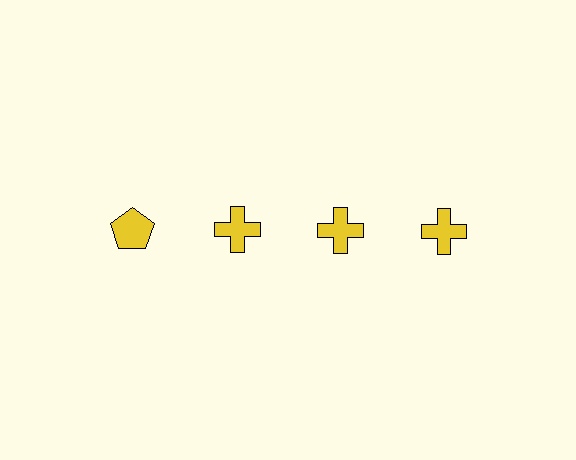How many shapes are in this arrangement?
There are 4 shapes arranged in a grid pattern.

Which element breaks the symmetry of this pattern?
The yellow pentagon in the top row, leftmost column breaks the symmetry. All other shapes are yellow crosses.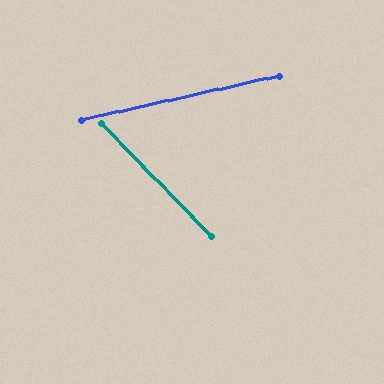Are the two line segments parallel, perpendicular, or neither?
Neither parallel nor perpendicular — they differ by about 59°.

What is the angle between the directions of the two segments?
Approximately 59 degrees.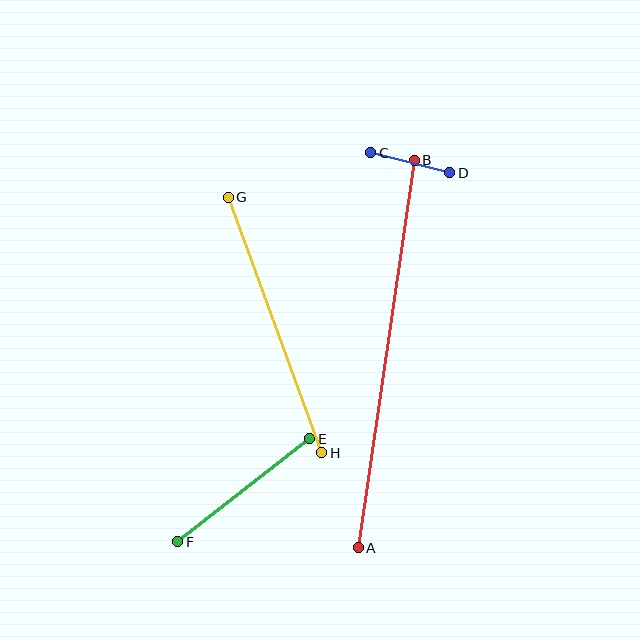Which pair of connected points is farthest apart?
Points A and B are farthest apart.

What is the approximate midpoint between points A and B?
The midpoint is at approximately (386, 354) pixels.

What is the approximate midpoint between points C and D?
The midpoint is at approximately (410, 163) pixels.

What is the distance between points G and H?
The distance is approximately 272 pixels.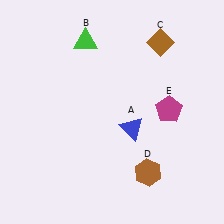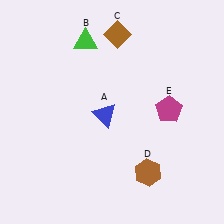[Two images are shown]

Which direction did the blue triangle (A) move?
The blue triangle (A) moved left.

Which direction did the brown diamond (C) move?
The brown diamond (C) moved left.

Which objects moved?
The objects that moved are: the blue triangle (A), the brown diamond (C).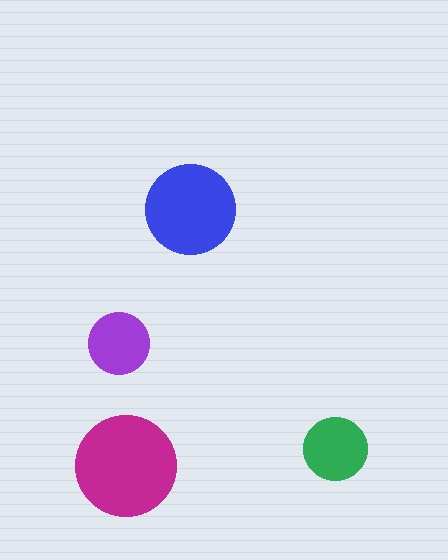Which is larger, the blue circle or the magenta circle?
The magenta one.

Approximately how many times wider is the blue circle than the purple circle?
About 1.5 times wider.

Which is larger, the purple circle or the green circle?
The green one.